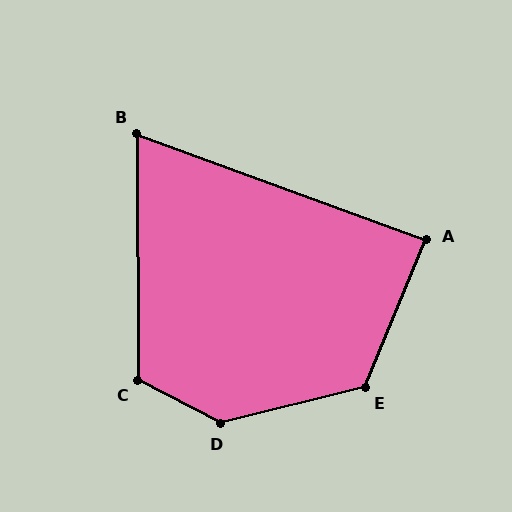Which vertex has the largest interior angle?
D, at approximately 138 degrees.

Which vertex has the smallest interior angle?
B, at approximately 70 degrees.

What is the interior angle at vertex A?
Approximately 88 degrees (approximately right).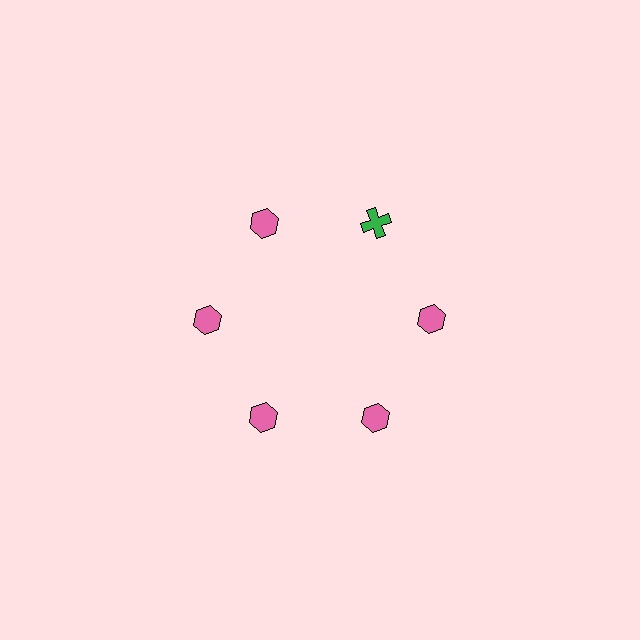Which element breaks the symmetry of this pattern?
The green cross at roughly the 1 o'clock position breaks the symmetry. All other shapes are pink hexagons.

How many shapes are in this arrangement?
There are 6 shapes arranged in a ring pattern.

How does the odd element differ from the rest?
It differs in both color (green instead of pink) and shape (cross instead of hexagon).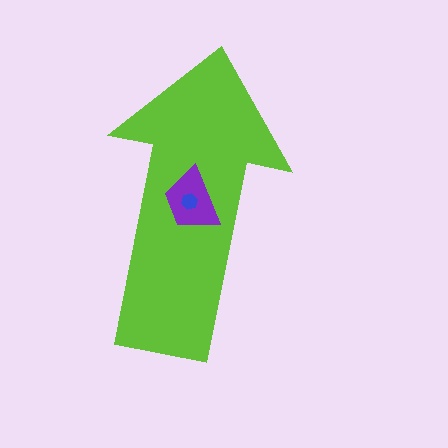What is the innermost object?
The blue hexagon.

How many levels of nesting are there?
3.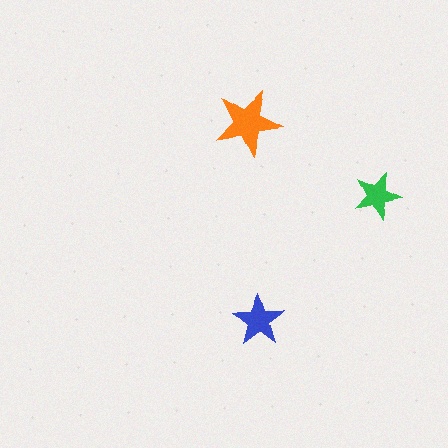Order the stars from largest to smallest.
the orange one, the blue one, the green one.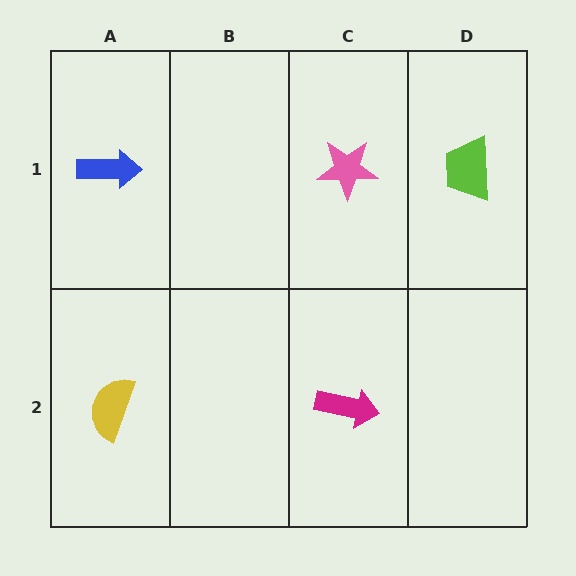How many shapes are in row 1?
3 shapes.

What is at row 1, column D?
A lime trapezoid.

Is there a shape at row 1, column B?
No, that cell is empty.